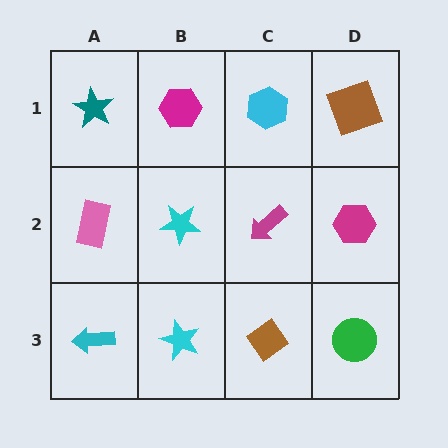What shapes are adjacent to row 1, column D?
A magenta hexagon (row 2, column D), a cyan hexagon (row 1, column C).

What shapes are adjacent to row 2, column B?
A magenta hexagon (row 1, column B), a cyan star (row 3, column B), a pink rectangle (row 2, column A), a magenta arrow (row 2, column C).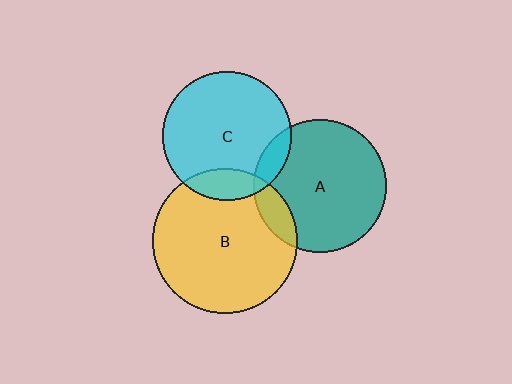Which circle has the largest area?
Circle B (yellow).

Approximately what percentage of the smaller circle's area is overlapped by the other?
Approximately 15%.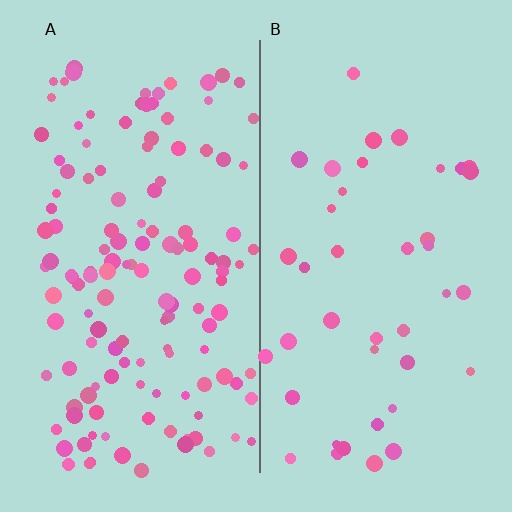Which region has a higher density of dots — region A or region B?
A (the left).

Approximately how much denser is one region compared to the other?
Approximately 3.3× — region A over region B.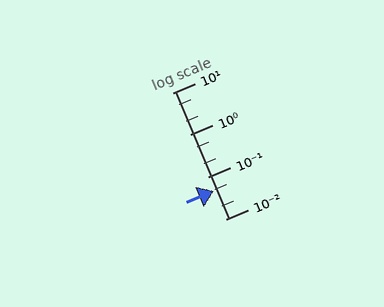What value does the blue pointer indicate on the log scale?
The pointer indicates approximately 0.046.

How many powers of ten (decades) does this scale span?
The scale spans 3 decades, from 0.01 to 10.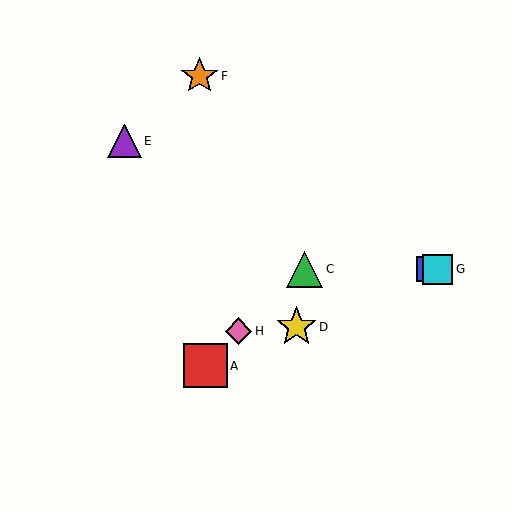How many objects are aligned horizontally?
3 objects (B, C, G) are aligned horizontally.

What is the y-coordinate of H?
Object H is at y≈331.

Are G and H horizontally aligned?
No, G is at y≈269 and H is at y≈331.